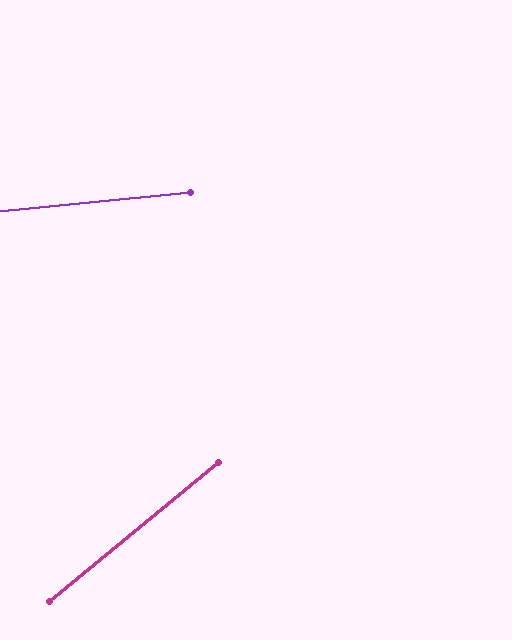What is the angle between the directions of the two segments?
Approximately 34 degrees.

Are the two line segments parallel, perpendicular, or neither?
Neither parallel nor perpendicular — they differ by about 34°.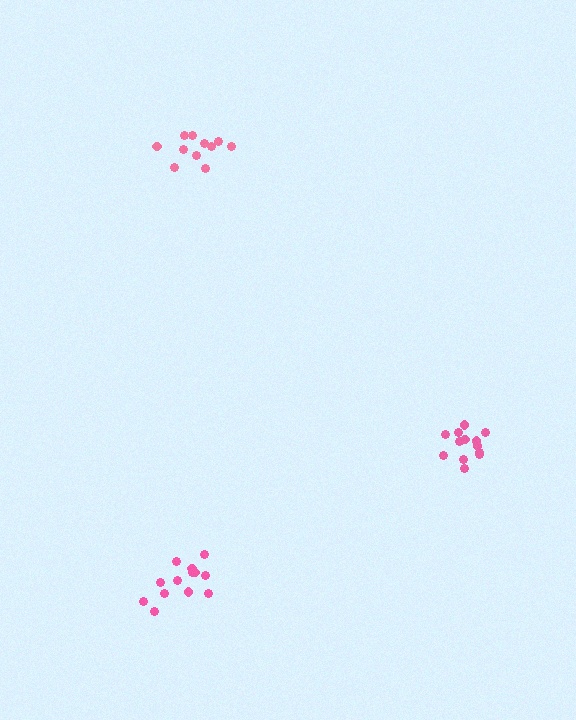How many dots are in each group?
Group 1: 13 dots, Group 2: 13 dots, Group 3: 11 dots (37 total).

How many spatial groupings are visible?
There are 3 spatial groupings.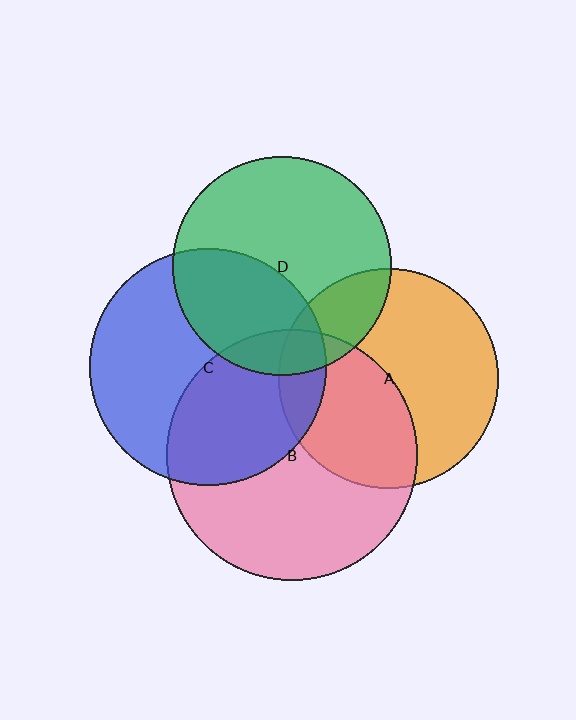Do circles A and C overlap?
Yes.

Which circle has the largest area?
Circle B (pink).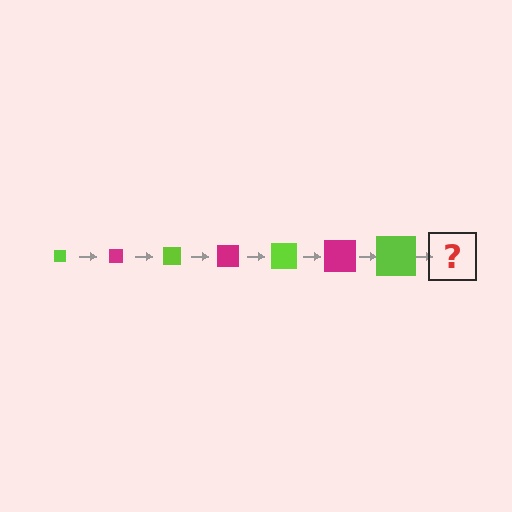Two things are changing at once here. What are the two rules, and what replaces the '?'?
The two rules are that the square grows larger each step and the color cycles through lime and magenta. The '?' should be a magenta square, larger than the previous one.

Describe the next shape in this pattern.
It should be a magenta square, larger than the previous one.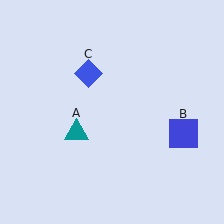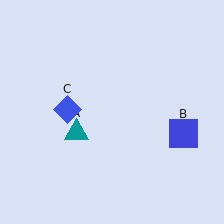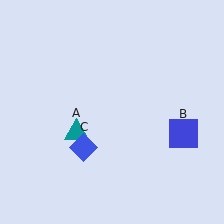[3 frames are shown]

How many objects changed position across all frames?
1 object changed position: blue diamond (object C).